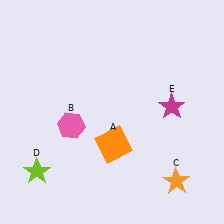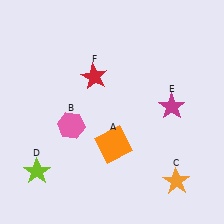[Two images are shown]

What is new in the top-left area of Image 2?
A red star (F) was added in the top-left area of Image 2.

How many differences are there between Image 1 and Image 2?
There is 1 difference between the two images.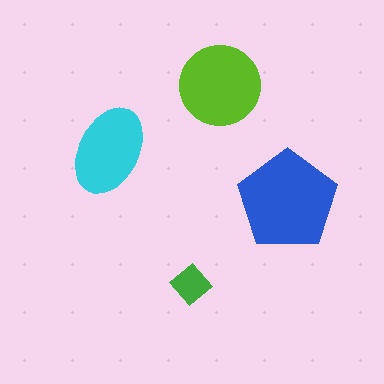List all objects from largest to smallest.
The blue pentagon, the lime circle, the cyan ellipse, the green diamond.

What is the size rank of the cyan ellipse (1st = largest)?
3rd.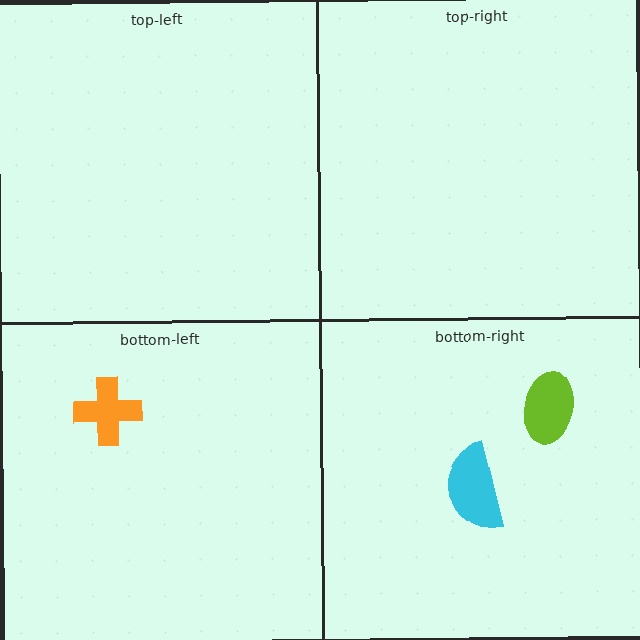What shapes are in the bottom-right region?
The lime ellipse, the cyan semicircle.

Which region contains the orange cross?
The bottom-left region.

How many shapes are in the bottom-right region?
2.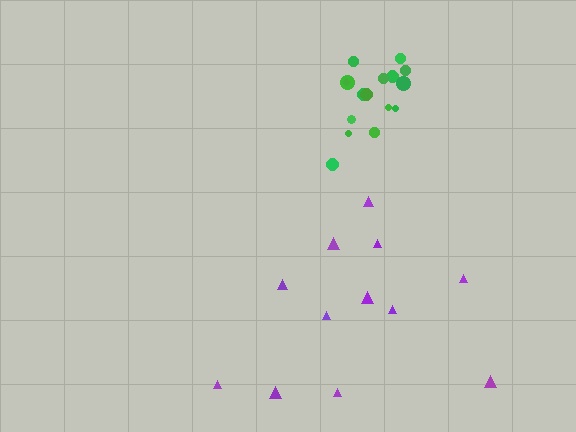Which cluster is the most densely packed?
Green.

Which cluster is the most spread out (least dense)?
Purple.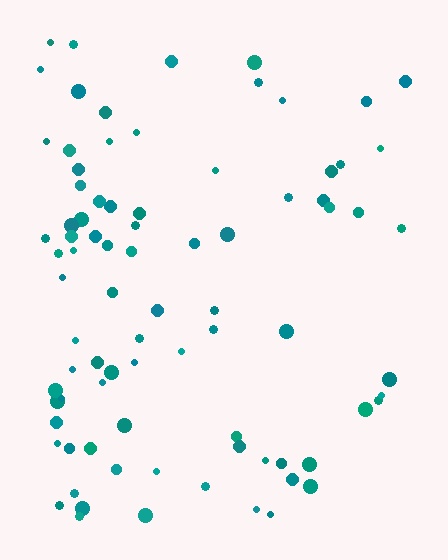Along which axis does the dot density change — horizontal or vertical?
Horizontal.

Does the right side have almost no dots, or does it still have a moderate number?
Still a moderate number, just noticeably fewer than the left.